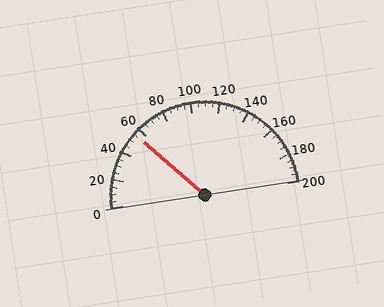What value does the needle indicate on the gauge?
The needle indicates approximately 55.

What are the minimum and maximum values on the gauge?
The gauge ranges from 0 to 200.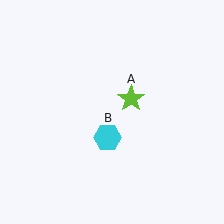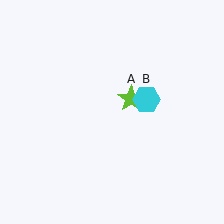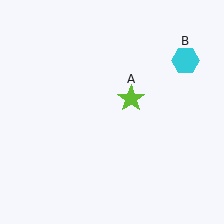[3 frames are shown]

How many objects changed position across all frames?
1 object changed position: cyan hexagon (object B).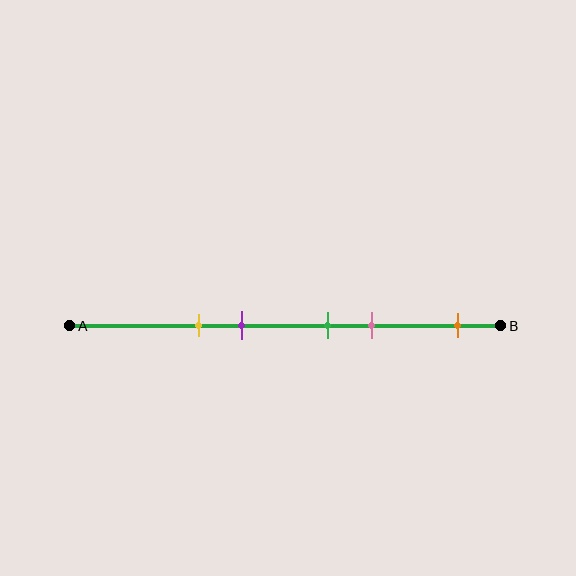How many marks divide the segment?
There are 5 marks dividing the segment.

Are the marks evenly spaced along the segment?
No, the marks are not evenly spaced.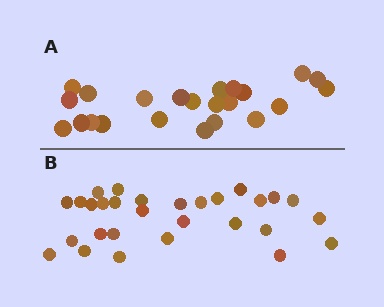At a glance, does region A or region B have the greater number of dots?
Region B (the bottom region) has more dots.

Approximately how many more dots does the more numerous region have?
Region B has about 6 more dots than region A.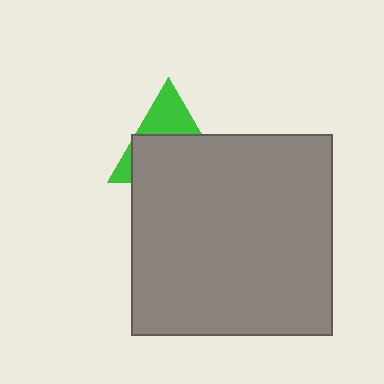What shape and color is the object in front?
The object in front is a gray square.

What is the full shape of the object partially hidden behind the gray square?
The partially hidden object is a green triangle.